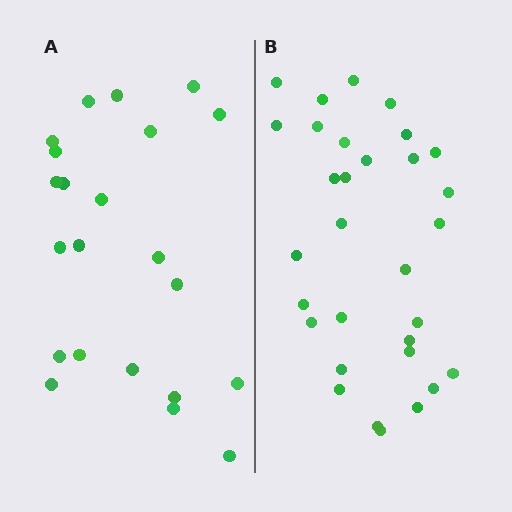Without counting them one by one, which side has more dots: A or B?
Region B (the right region) has more dots.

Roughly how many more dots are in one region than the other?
Region B has roughly 8 or so more dots than region A.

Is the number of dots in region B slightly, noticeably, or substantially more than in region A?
Region B has noticeably more, but not dramatically so. The ratio is roughly 1.4 to 1.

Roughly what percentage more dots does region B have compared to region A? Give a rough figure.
About 40% more.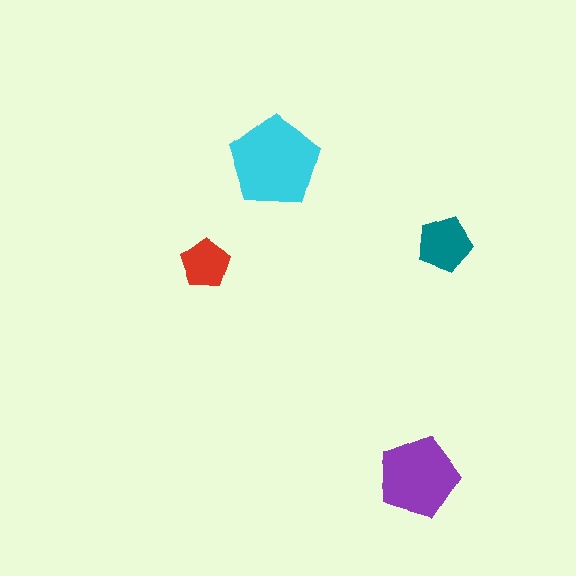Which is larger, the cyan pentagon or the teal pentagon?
The cyan one.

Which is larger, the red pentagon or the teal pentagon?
The teal one.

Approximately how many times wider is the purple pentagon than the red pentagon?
About 1.5 times wider.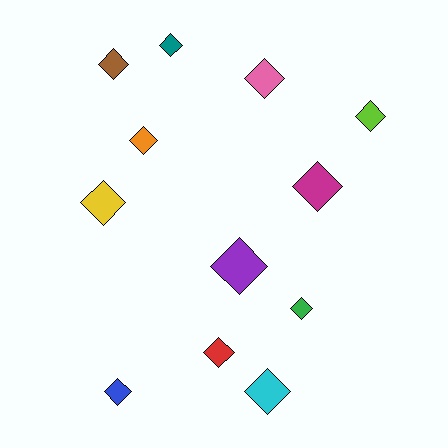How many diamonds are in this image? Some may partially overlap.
There are 12 diamonds.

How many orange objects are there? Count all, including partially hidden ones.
There is 1 orange object.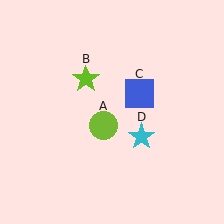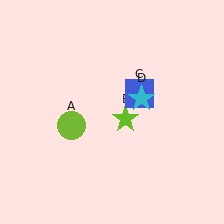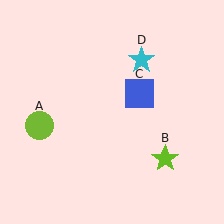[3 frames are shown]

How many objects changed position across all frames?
3 objects changed position: lime circle (object A), lime star (object B), cyan star (object D).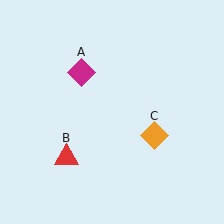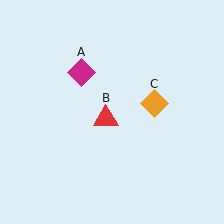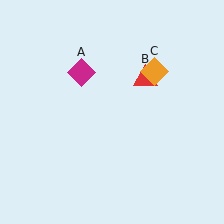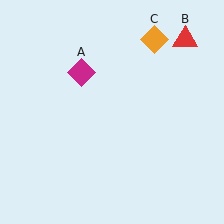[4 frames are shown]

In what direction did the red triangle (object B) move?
The red triangle (object B) moved up and to the right.